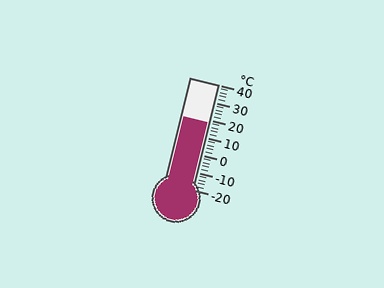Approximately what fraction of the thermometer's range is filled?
The thermometer is filled to approximately 65% of its range.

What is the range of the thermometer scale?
The thermometer scale ranges from -20°C to 40°C.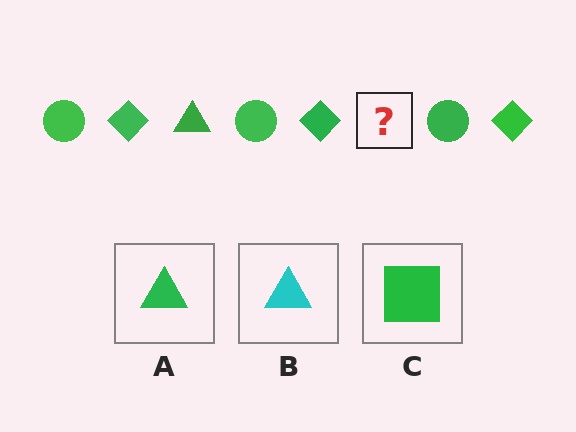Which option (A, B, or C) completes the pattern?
A.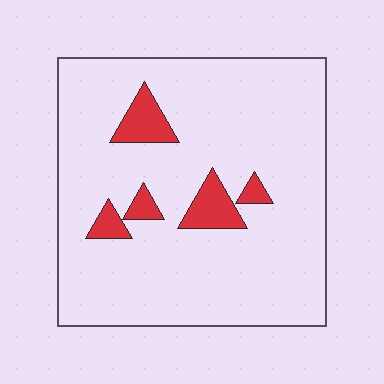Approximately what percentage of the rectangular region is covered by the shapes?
Approximately 10%.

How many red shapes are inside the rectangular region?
5.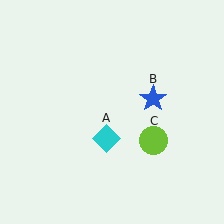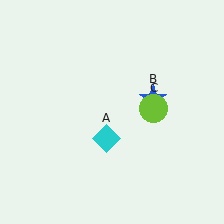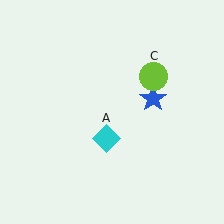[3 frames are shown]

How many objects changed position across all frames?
1 object changed position: lime circle (object C).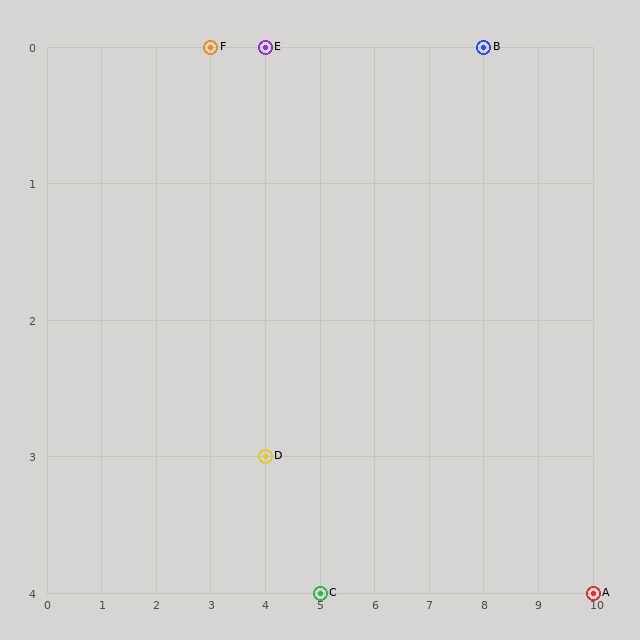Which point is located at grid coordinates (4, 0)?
Point E is at (4, 0).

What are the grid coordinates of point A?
Point A is at grid coordinates (10, 4).